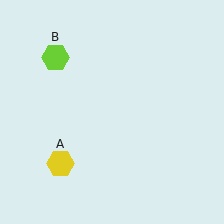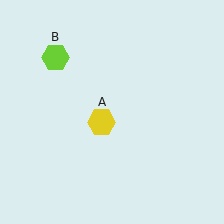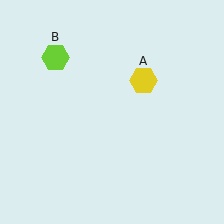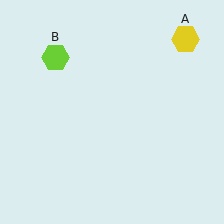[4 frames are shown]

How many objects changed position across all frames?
1 object changed position: yellow hexagon (object A).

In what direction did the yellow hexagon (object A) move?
The yellow hexagon (object A) moved up and to the right.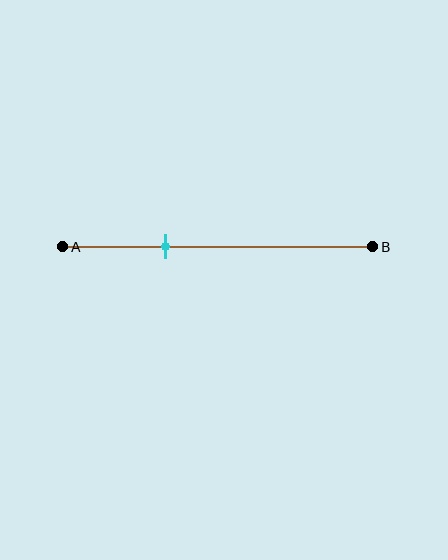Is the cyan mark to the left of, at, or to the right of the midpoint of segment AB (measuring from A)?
The cyan mark is to the left of the midpoint of segment AB.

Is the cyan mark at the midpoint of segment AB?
No, the mark is at about 35% from A, not at the 50% midpoint.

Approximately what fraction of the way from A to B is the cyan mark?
The cyan mark is approximately 35% of the way from A to B.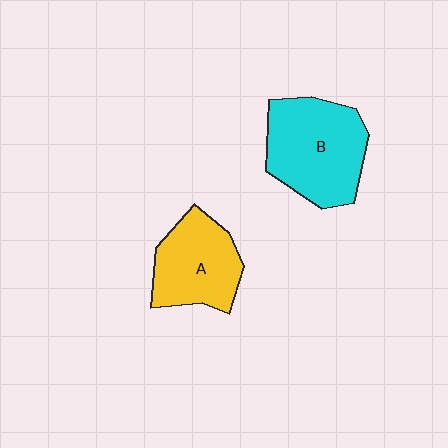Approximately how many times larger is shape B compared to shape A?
Approximately 1.3 times.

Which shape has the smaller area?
Shape A (yellow).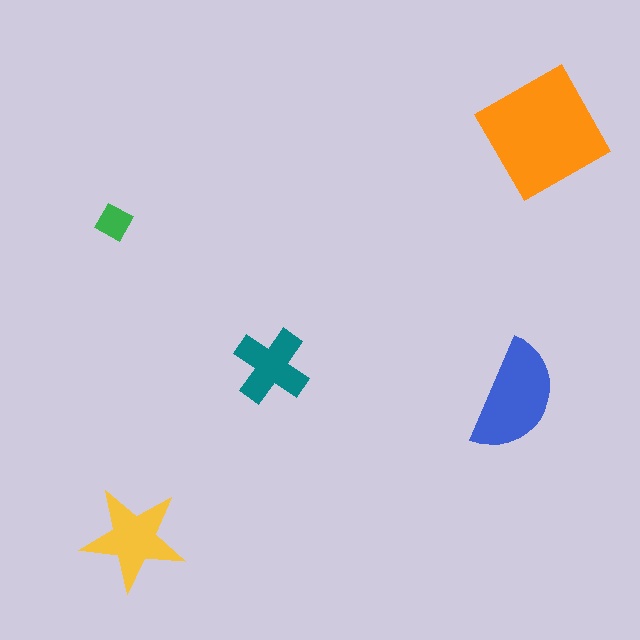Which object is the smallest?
The green diamond.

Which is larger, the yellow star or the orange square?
The orange square.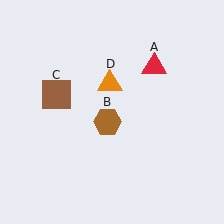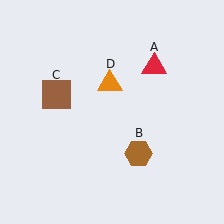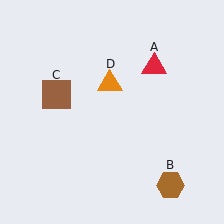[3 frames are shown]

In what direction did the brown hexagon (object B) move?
The brown hexagon (object B) moved down and to the right.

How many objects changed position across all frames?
1 object changed position: brown hexagon (object B).